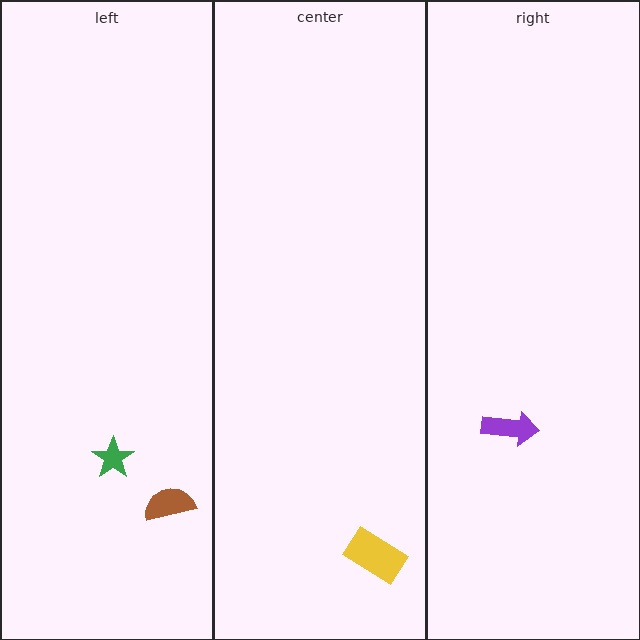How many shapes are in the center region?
1.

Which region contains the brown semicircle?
The left region.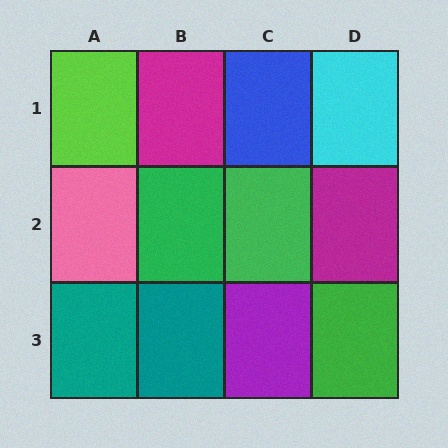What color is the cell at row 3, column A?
Teal.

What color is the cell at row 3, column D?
Green.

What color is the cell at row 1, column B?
Magenta.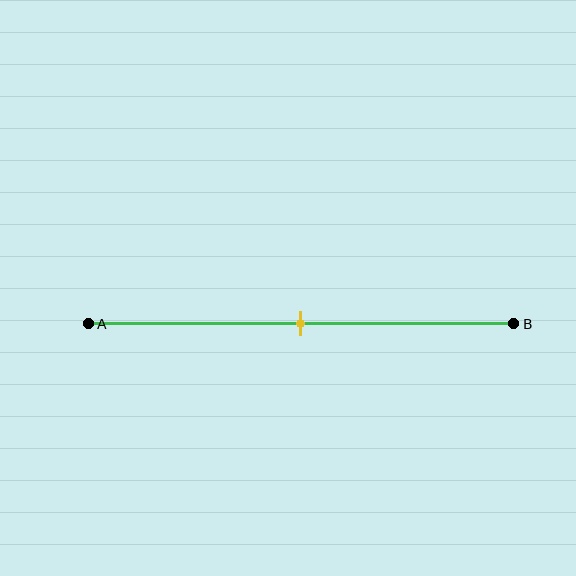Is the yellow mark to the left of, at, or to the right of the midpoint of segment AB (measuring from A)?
The yellow mark is approximately at the midpoint of segment AB.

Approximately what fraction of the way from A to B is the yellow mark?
The yellow mark is approximately 50% of the way from A to B.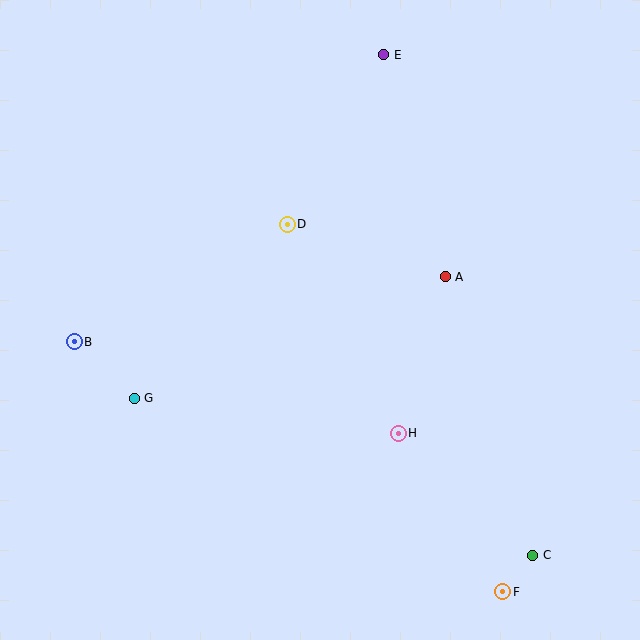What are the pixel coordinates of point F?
Point F is at (503, 592).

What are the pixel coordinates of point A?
Point A is at (445, 277).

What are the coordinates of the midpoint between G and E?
The midpoint between G and E is at (259, 227).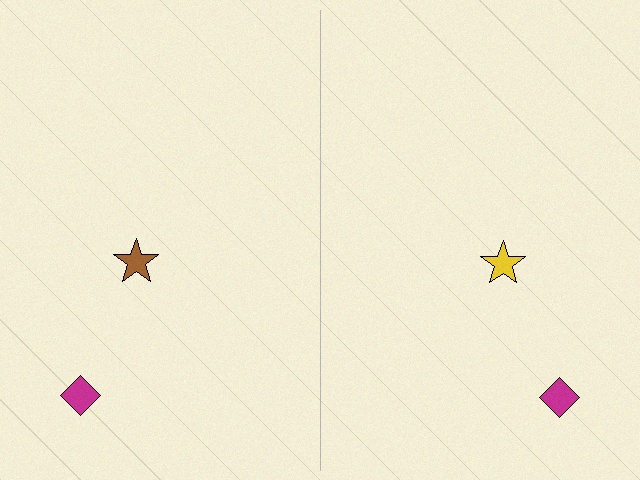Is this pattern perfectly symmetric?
No, the pattern is not perfectly symmetric. The yellow star on the right side breaks the symmetry — its mirror counterpart is brown.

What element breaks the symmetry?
The yellow star on the right side breaks the symmetry — its mirror counterpart is brown.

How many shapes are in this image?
There are 4 shapes in this image.